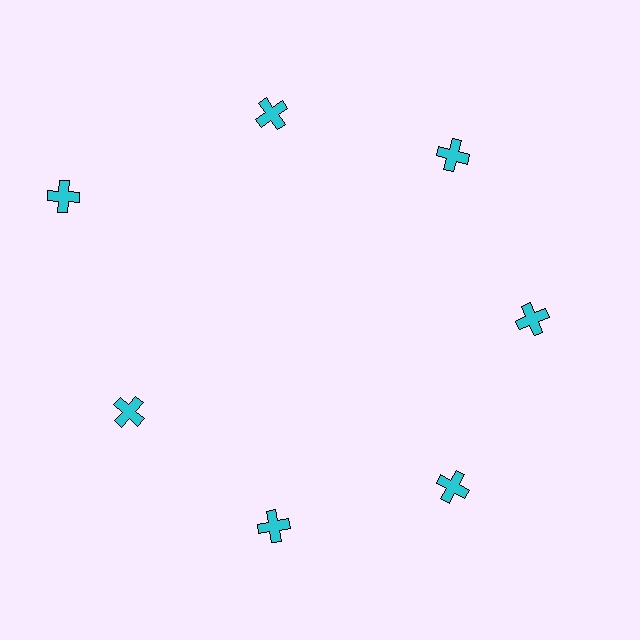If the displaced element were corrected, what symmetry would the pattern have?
It would have 7-fold rotational symmetry — the pattern would map onto itself every 51 degrees.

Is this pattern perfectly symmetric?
No. The 7 cyan crosses are arranged in a ring, but one element near the 10 o'clock position is pushed outward from the center, breaking the 7-fold rotational symmetry.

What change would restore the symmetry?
The symmetry would be restored by moving it inward, back onto the ring so that all 7 crosses sit at equal angles and equal distance from the center.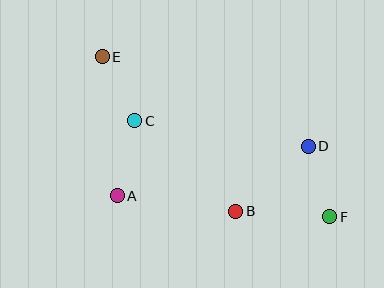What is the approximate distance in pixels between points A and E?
The distance between A and E is approximately 140 pixels.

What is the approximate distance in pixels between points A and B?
The distance between A and B is approximately 120 pixels.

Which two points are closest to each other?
Points C and E are closest to each other.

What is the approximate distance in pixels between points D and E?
The distance between D and E is approximately 225 pixels.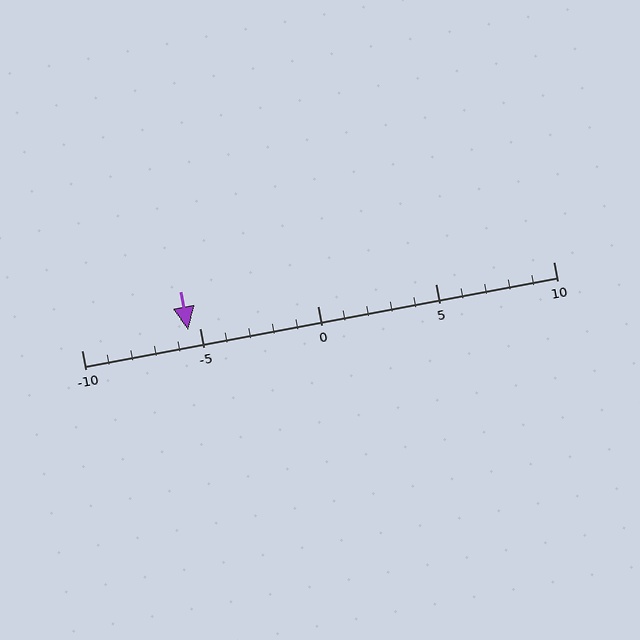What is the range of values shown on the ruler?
The ruler shows values from -10 to 10.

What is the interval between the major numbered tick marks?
The major tick marks are spaced 5 units apart.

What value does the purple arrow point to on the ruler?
The purple arrow points to approximately -6.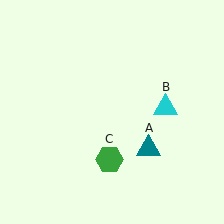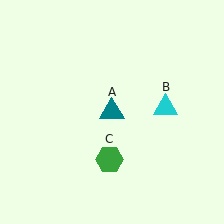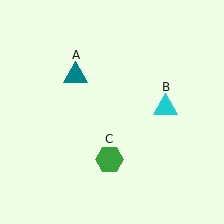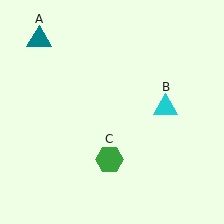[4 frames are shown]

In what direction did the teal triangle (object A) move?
The teal triangle (object A) moved up and to the left.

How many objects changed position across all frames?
1 object changed position: teal triangle (object A).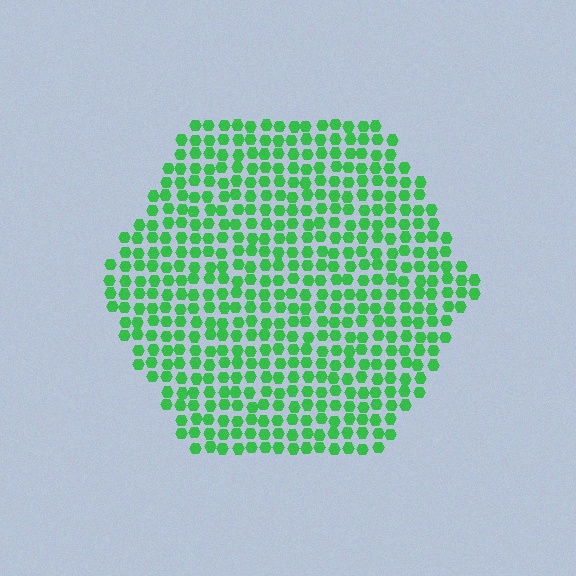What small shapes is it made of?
It is made of small hexagons.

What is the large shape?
The large shape is a hexagon.